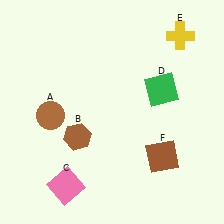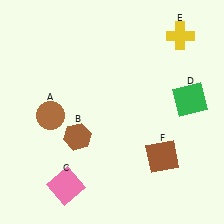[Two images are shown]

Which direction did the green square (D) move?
The green square (D) moved right.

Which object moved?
The green square (D) moved right.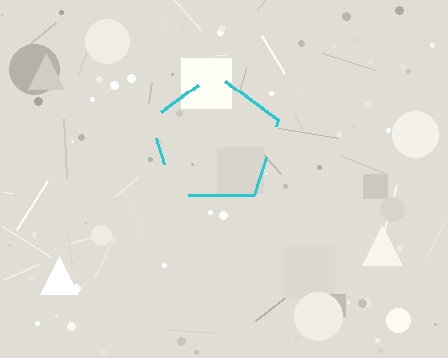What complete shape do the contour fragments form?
The contour fragments form a pentagon.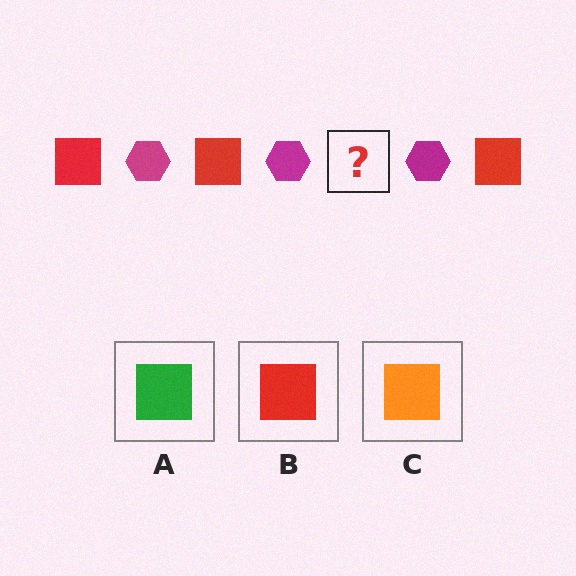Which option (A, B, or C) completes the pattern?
B.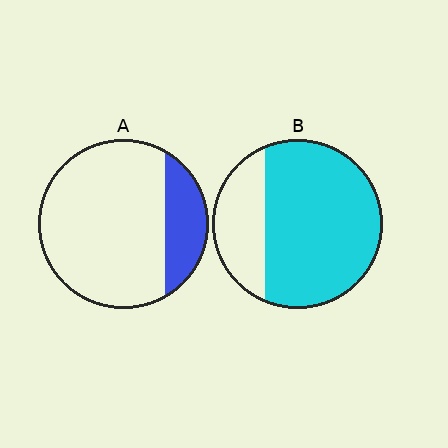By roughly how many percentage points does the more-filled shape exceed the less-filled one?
By roughly 55 percentage points (B over A).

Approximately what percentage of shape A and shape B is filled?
A is approximately 20% and B is approximately 75%.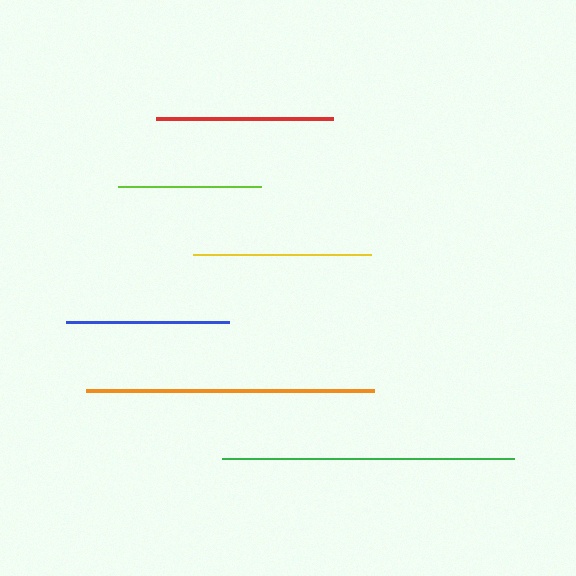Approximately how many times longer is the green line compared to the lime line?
The green line is approximately 2.0 times the length of the lime line.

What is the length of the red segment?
The red segment is approximately 177 pixels long.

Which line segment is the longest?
The green line is the longest at approximately 292 pixels.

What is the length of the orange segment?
The orange segment is approximately 288 pixels long.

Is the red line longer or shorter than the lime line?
The red line is longer than the lime line.